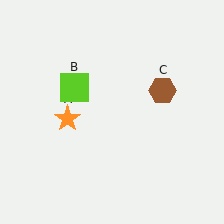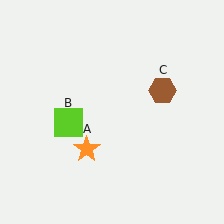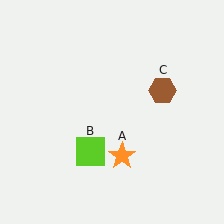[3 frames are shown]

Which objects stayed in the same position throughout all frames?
Brown hexagon (object C) remained stationary.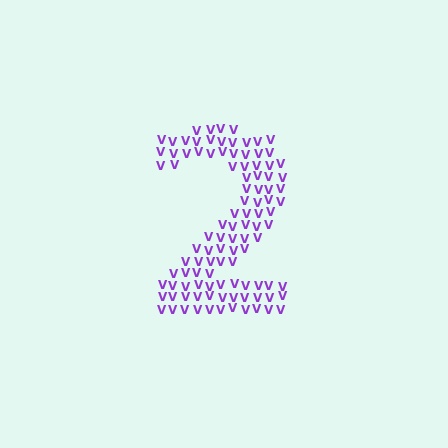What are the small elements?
The small elements are letter V's.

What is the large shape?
The large shape is the digit 2.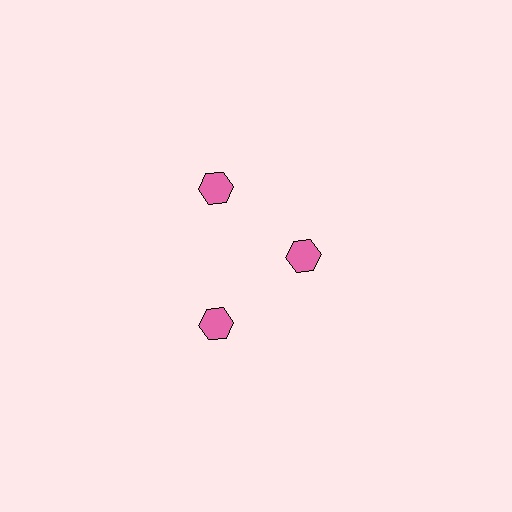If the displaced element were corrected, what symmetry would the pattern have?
It would have 3-fold rotational symmetry — the pattern would map onto itself every 120 degrees.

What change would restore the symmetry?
The symmetry would be restored by moving it outward, back onto the ring so that all 3 hexagons sit at equal angles and equal distance from the center.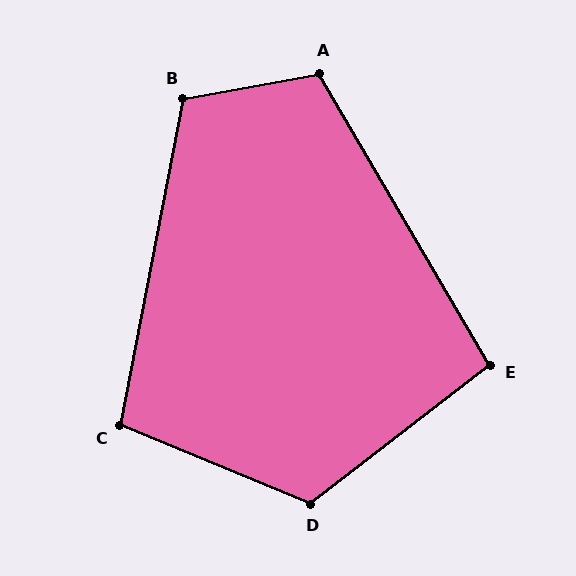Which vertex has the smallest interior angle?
E, at approximately 97 degrees.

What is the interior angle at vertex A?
Approximately 110 degrees (obtuse).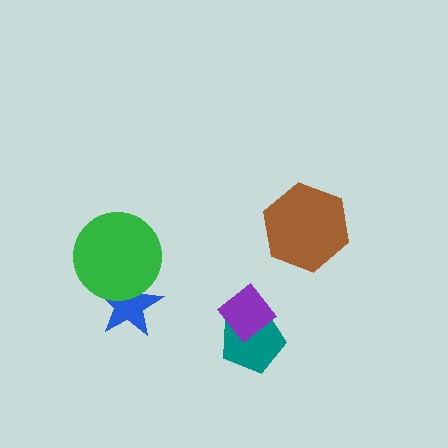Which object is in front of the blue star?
The green circle is in front of the blue star.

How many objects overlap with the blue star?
1 object overlaps with the blue star.